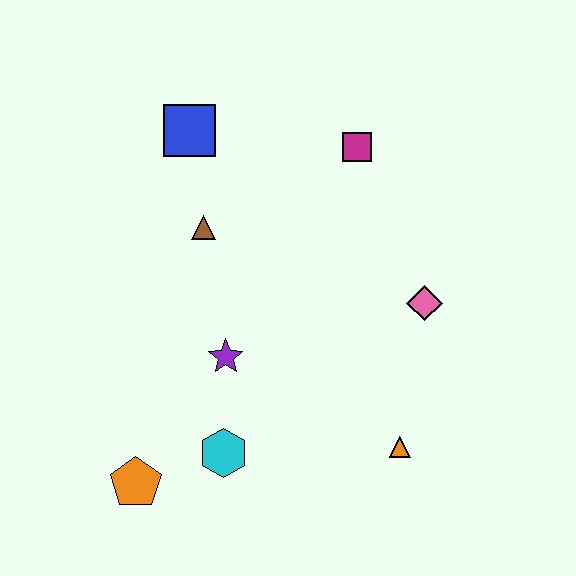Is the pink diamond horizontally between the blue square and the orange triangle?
No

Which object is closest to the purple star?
The cyan hexagon is closest to the purple star.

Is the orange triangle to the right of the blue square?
Yes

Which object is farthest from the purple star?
The magenta square is farthest from the purple star.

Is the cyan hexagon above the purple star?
No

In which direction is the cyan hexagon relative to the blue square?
The cyan hexagon is below the blue square.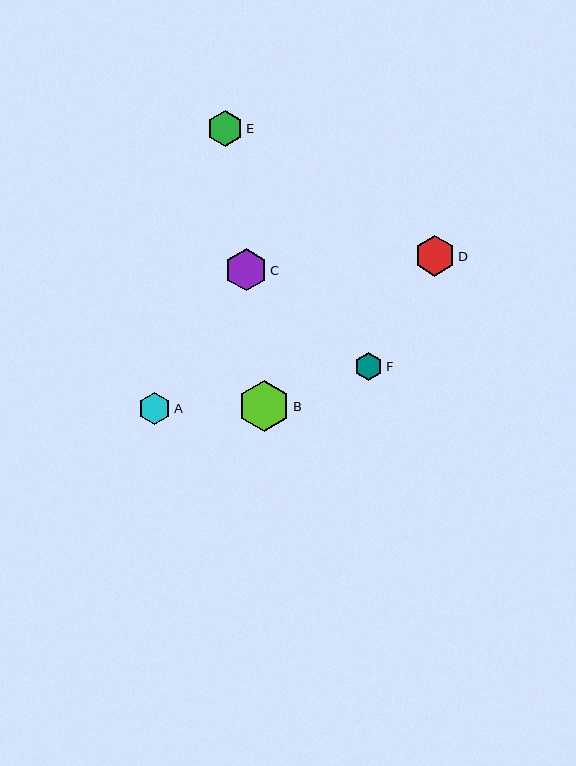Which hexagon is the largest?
Hexagon B is the largest with a size of approximately 51 pixels.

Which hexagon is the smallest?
Hexagon F is the smallest with a size of approximately 28 pixels.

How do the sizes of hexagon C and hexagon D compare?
Hexagon C and hexagon D are approximately the same size.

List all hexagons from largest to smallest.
From largest to smallest: B, C, D, E, A, F.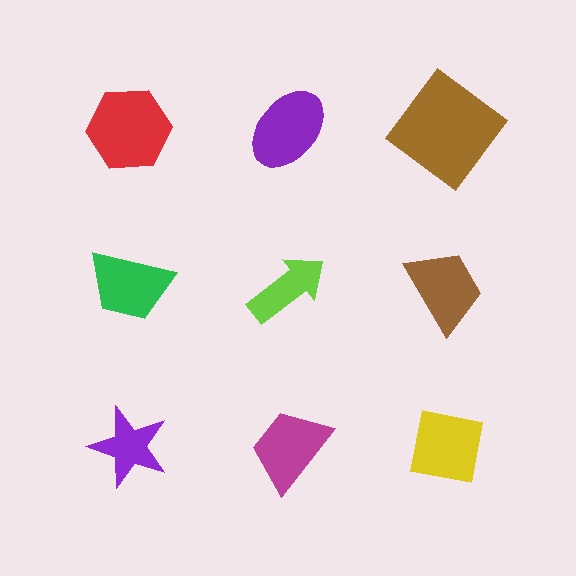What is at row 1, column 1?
A red hexagon.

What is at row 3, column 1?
A purple star.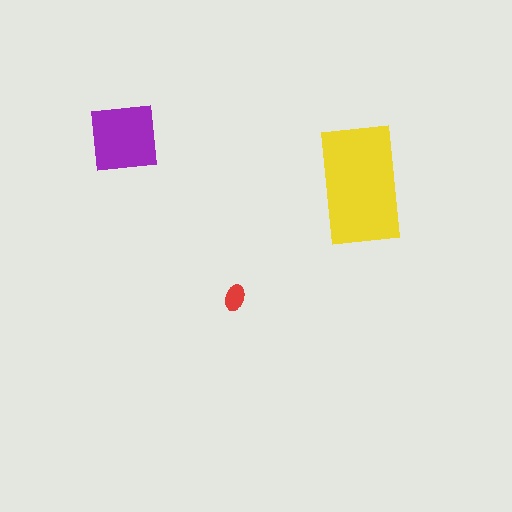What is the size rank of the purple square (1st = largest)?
2nd.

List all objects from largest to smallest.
The yellow rectangle, the purple square, the red ellipse.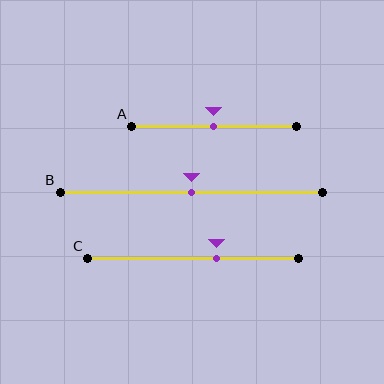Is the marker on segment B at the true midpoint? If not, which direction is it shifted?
Yes, the marker on segment B is at the true midpoint.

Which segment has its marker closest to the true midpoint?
Segment A has its marker closest to the true midpoint.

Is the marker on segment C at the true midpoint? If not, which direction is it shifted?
No, the marker on segment C is shifted to the right by about 11% of the segment length.